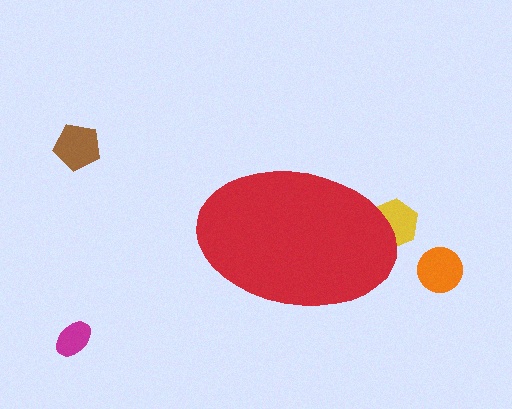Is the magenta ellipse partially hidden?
No, the magenta ellipse is fully visible.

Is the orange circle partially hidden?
No, the orange circle is fully visible.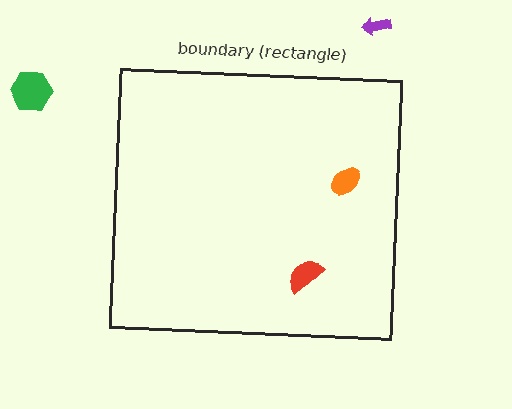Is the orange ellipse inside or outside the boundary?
Inside.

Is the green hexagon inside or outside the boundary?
Outside.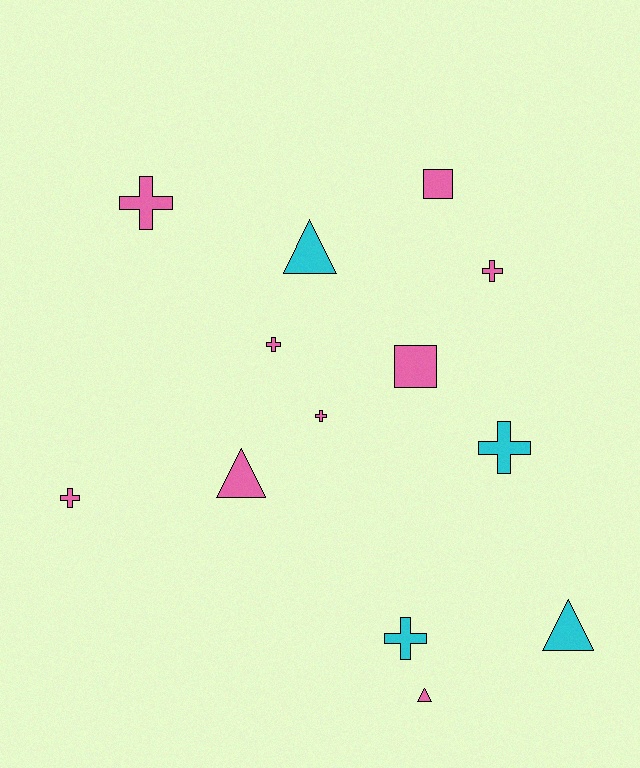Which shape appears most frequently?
Cross, with 7 objects.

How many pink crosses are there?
There are 5 pink crosses.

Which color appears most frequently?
Pink, with 9 objects.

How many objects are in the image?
There are 13 objects.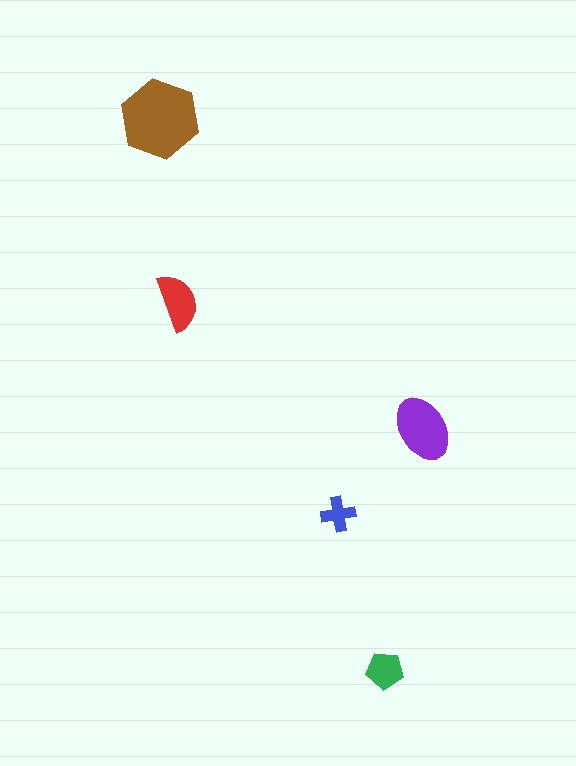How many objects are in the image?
There are 5 objects in the image.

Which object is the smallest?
The blue cross.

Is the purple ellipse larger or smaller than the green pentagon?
Larger.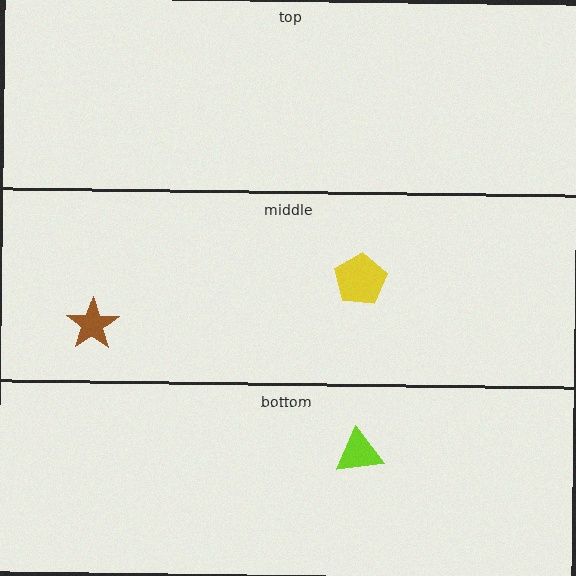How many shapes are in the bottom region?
1.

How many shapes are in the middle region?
2.